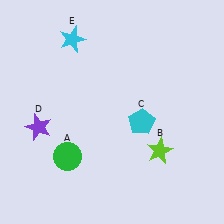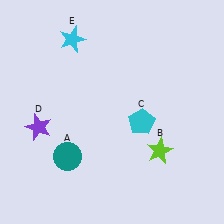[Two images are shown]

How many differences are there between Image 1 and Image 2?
There is 1 difference between the two images.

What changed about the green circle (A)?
In Image 1, A is green. In Image 2, it changed to teal.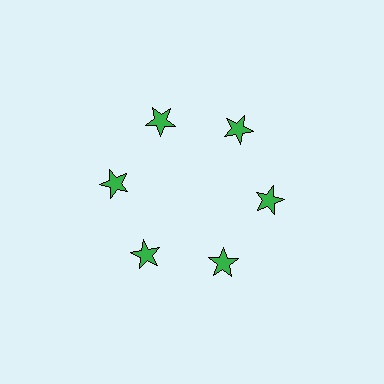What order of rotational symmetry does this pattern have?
This pattern has 6-fold rotational symmetry.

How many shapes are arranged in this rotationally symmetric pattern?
There are 6 shapes, arranged in 6 groups of 1.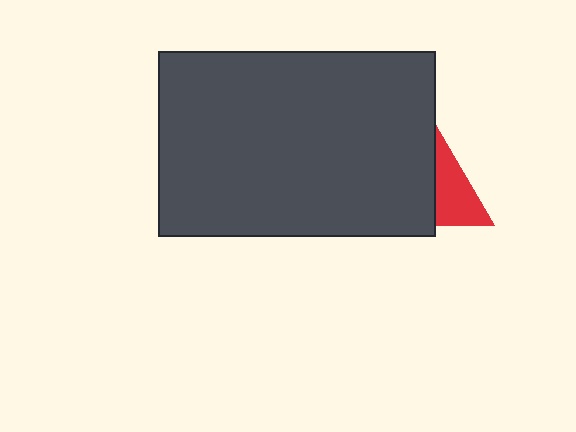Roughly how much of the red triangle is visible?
A small part of it is visible (roughly 37%).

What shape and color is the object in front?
The object in front is a dark gray rectangle.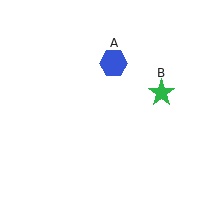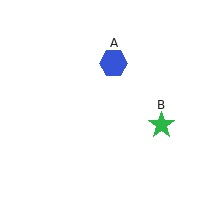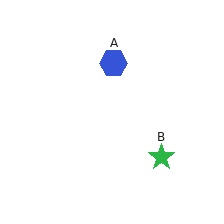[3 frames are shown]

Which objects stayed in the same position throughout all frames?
Blue hexagon (object A) remained stationary.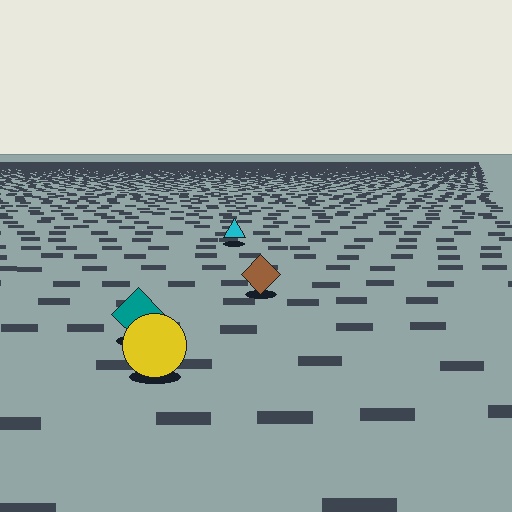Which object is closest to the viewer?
The yellow circle is closest. The texture marks near it are larger and more spread out.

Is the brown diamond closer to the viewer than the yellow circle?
No. The yellow circle is closer — you can tell from the texture gradient: the ground texture is coarser near it.